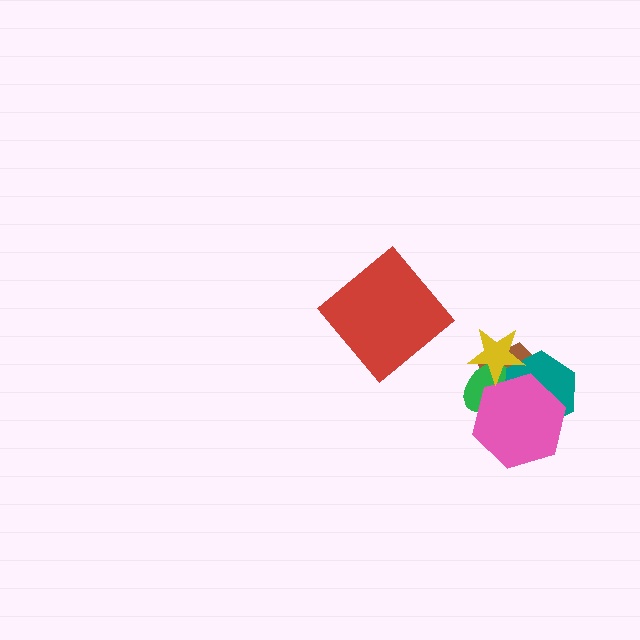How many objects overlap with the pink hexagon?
4 objects overlap with the pink hexagon.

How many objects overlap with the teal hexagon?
4 objects overlap with the teal hexagon.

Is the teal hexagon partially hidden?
Yes, it is partially covered by another shape.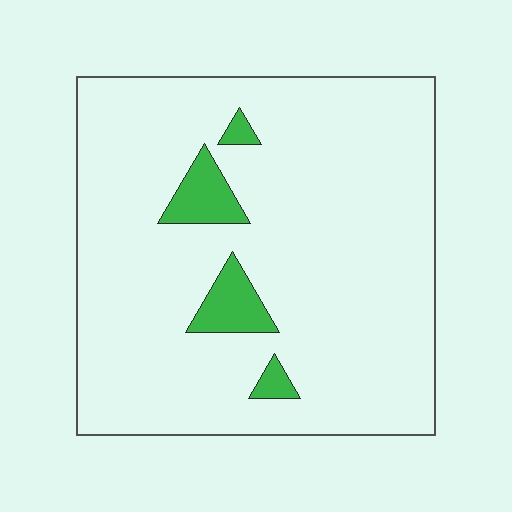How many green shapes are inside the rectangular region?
4.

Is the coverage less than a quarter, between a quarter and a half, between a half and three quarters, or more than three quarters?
Less than a quarter.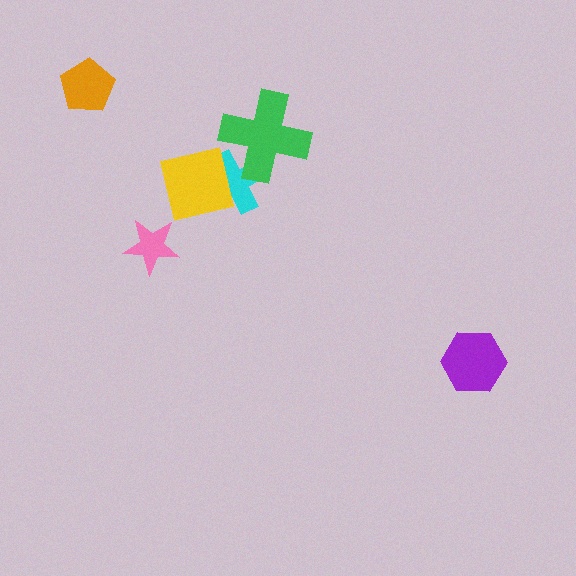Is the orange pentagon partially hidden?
No, no other shape covers it.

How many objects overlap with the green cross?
1 object overlaps with the green cross.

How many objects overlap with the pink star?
0 objects overlap with the pink star.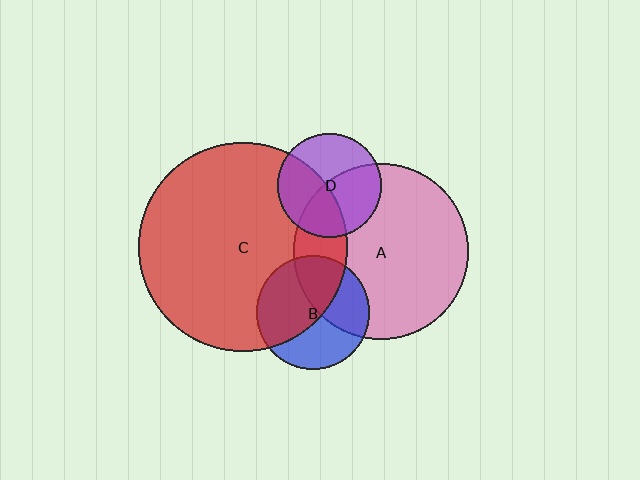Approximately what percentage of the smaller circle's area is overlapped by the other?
Approximately 20%.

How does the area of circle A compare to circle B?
Approximately 2.4 times.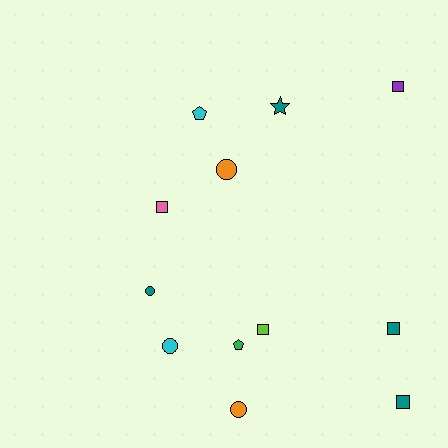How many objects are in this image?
There are 12 objects.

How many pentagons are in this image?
There are 2 pentagons.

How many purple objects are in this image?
There is 1 purple object.